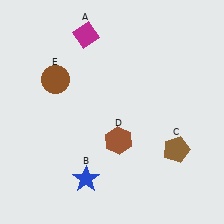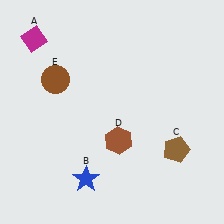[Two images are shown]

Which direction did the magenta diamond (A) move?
The magenta diamond (A) moved left.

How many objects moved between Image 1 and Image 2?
1 object moved between the two images.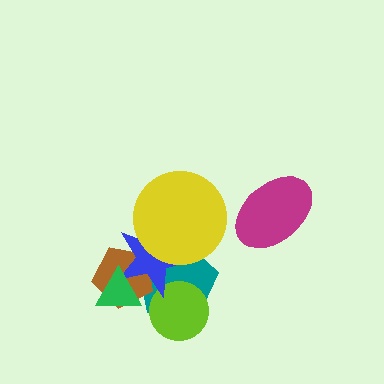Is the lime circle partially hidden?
Yes, it is partially covered by another shape.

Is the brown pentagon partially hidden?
Yes, it is partially covered by another shape.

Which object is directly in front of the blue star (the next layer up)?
The green triangle is directly in front of the blue star.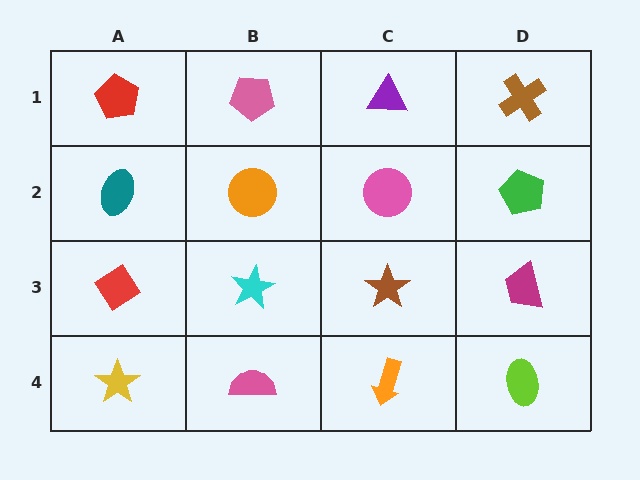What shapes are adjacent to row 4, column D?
A magenta trapezoid (row 3, column D), an orange arrow (row 4, column C).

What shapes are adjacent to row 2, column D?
A brown cross (row 1, column D), a magenta trapezoid (row 3, column D), a pink circle (row 2, column C).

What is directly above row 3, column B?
An orange circle.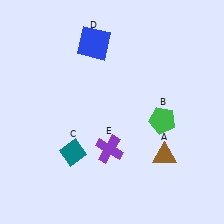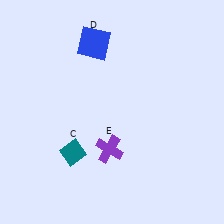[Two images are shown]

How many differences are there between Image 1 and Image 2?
There are 2 differences between the two images.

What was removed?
The brown triangle (A), the green pentagon (B) were removed in Image 2.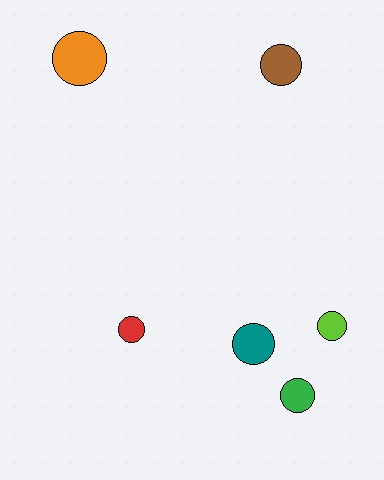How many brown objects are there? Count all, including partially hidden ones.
There is 1 brown object.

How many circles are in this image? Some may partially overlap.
There are 6 circles.